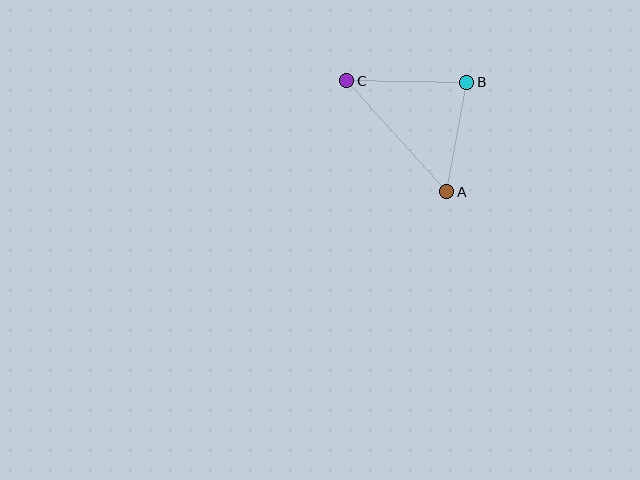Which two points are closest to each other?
Points A and B are closest to each other.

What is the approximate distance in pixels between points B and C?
The distance between B and C is approximately 120 pixels.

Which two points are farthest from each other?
Points A and C are farthest from each other.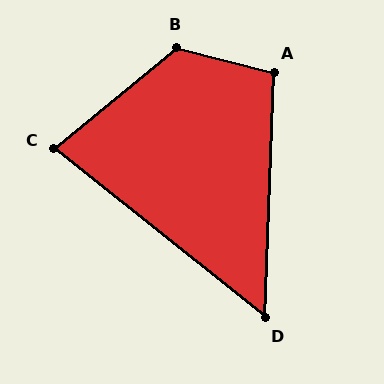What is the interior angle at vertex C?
Approximately 78 degrees (acute).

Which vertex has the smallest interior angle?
D, at approximately 54 degrees.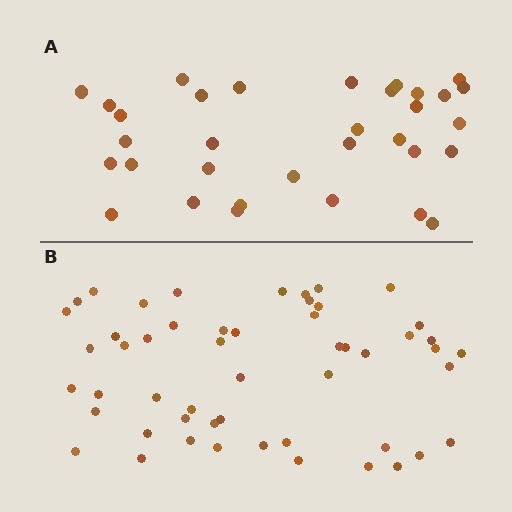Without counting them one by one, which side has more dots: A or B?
Region B (the bottom region) has more dots.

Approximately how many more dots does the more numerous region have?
Region B has approximately 20 more dots than region A.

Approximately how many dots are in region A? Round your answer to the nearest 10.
About 30 dots. (The exact count is 33, which rounds to 30.)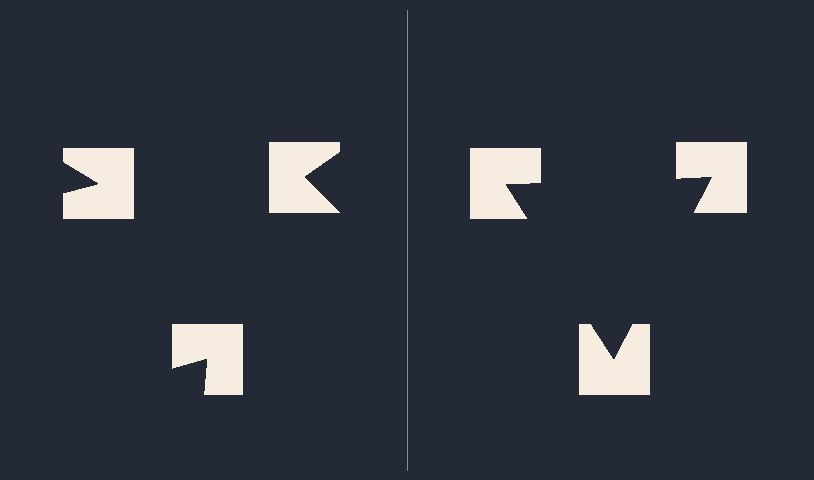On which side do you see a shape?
An illusory triangle appears on the right side. On the left side the wedge cuts are rotated, so no coherent shape forms.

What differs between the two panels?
The notched squares are positioned identically on both sides; only the wedge orientations differ. On the right they align to a triangle; on the left they are misaligned.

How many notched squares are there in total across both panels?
6 — 3 on each side.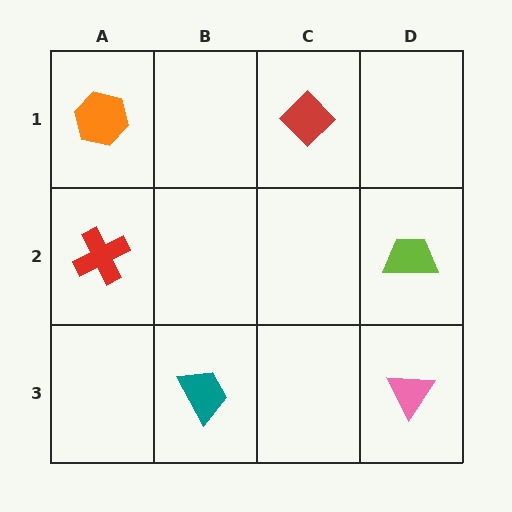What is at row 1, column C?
A red diamond.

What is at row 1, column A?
An orange hexagon.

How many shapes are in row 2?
2 shapes.